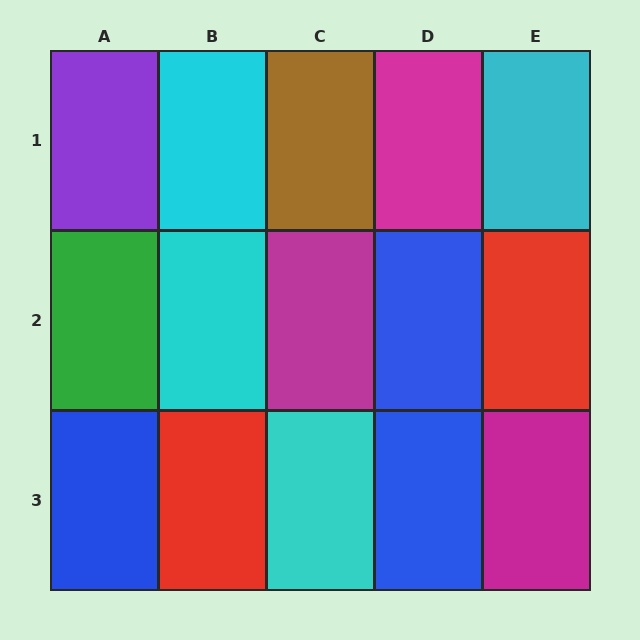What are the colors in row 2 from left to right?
Green, cyan, magenta, blue, red.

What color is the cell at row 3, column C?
Cyan.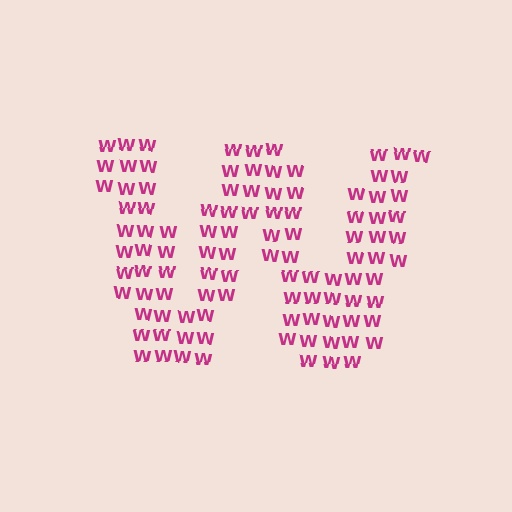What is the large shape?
The large shape is the letter W.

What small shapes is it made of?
It is made of small letter W's.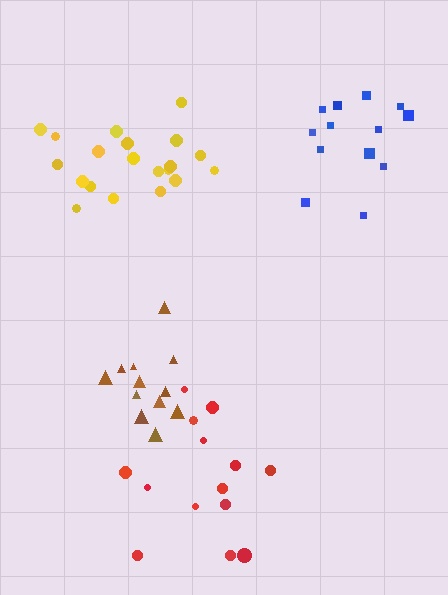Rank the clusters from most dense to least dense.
blue, brown, yellow, red.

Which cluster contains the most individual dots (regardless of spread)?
Yellow (20).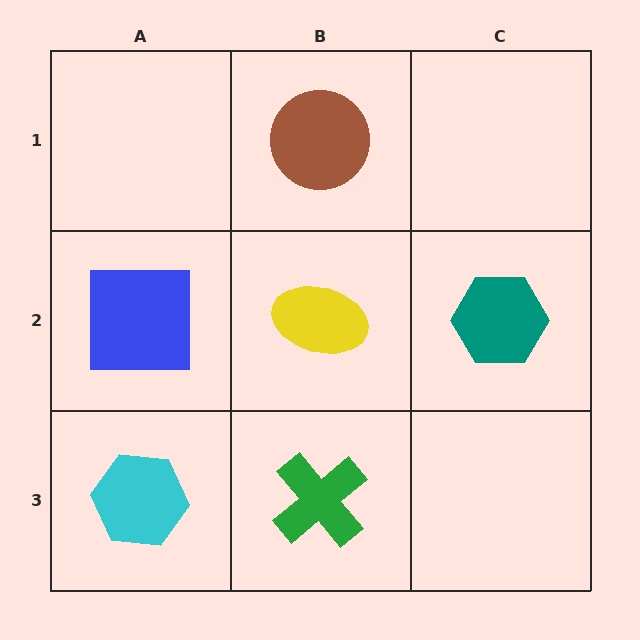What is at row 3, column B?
A green cross.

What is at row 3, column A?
A cyan hexagon.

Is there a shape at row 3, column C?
No, that cell is empty.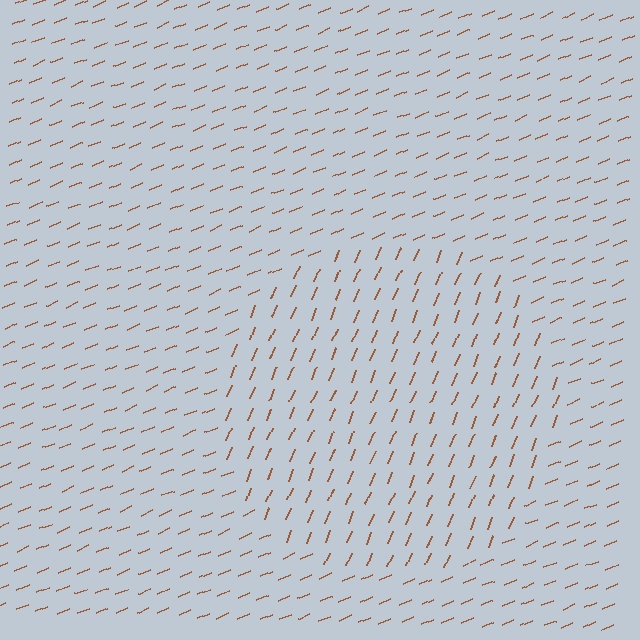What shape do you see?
I see a circle.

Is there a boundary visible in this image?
Yes, there is a texture boundary formed by a change in line orientation.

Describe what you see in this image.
The image is filled with small brown line segments. A circle region in the image has lines oriented differently from the surrounding lines, creating a visible texture boundary.